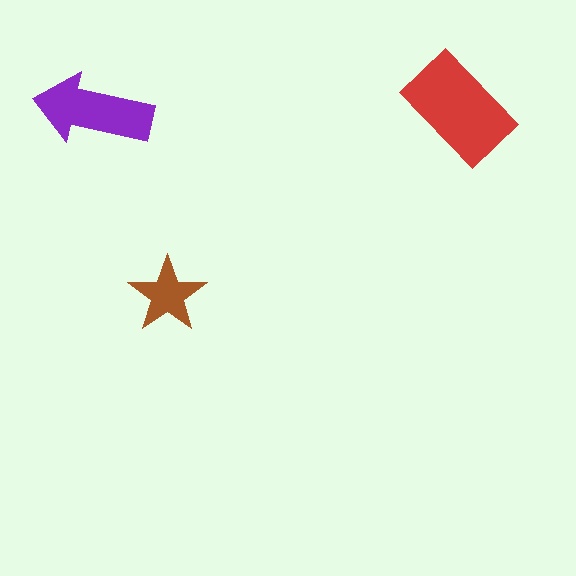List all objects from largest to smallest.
The red rectangle, the purple arrow, the brown star.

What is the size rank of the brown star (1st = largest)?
3rd.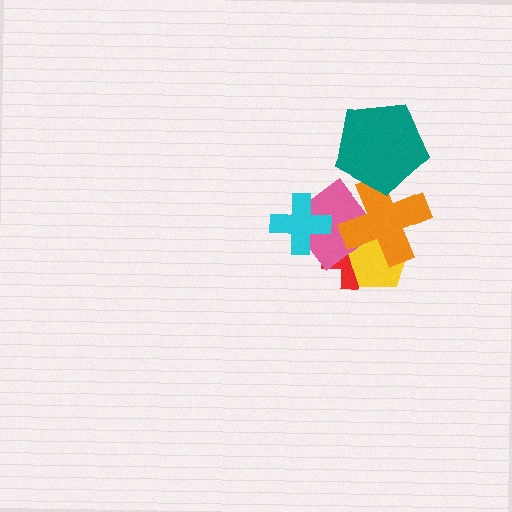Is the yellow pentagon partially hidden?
Yes, it is partially covered by another shape.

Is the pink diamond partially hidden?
Yes, it is partially covered by another shape.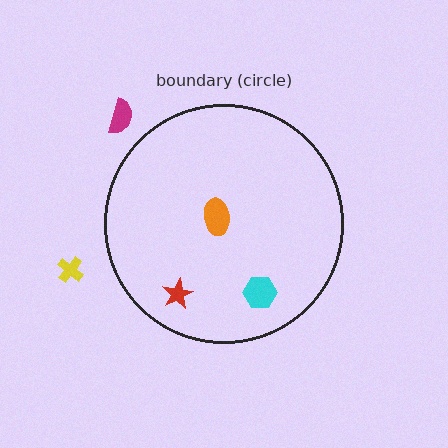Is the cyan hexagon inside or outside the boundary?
Inside.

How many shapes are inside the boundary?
3 inside, 2 outside.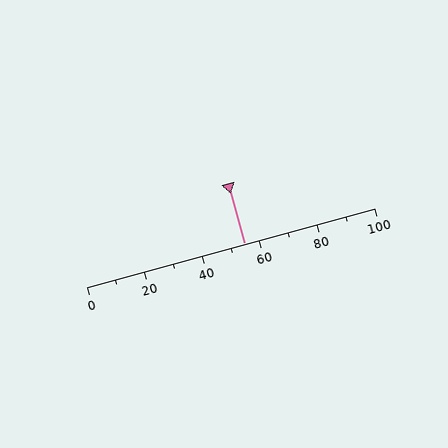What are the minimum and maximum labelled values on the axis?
The axis runs from 0 to 100.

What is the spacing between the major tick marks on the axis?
The major ticks are spaced 20 apart.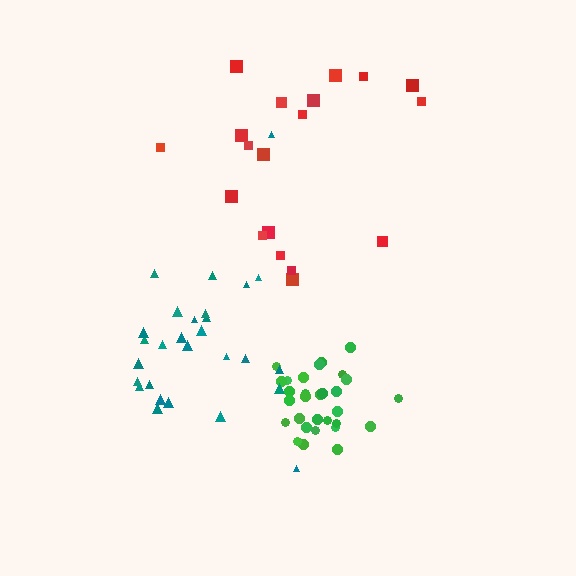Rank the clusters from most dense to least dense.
green, teal, red.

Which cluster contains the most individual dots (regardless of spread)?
Green (30).